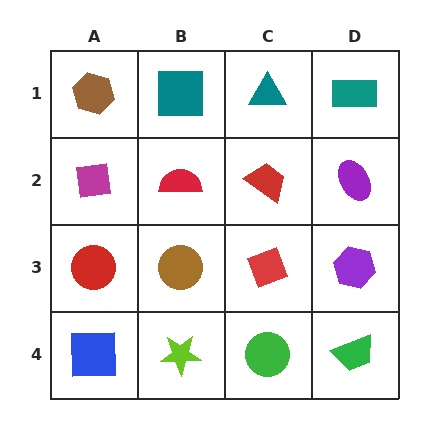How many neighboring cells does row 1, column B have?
3.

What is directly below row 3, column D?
A green trapezoid.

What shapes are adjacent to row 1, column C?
A red trapezoid (row 2, column C), a teal square (row 1, column B), a teal rectangle (row 1, column D).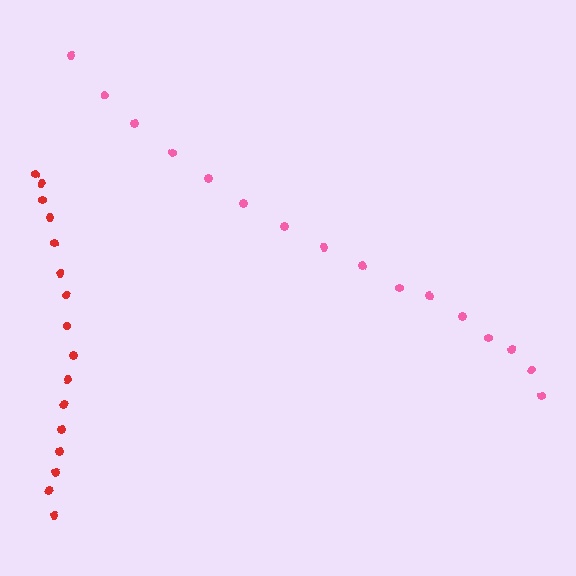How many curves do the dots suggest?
There are 2 distinct paths.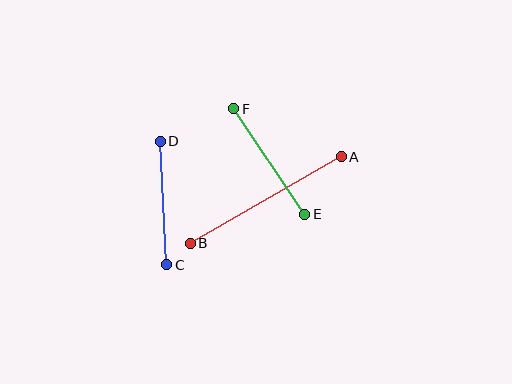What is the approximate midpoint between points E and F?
The midpoint is at approximately (269, 161) pixels.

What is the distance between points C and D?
The distance is approximately 124 pixels.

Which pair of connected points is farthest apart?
Points A and B are farthest apart.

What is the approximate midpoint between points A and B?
The midpoint is at approximately (266, 200) pixels.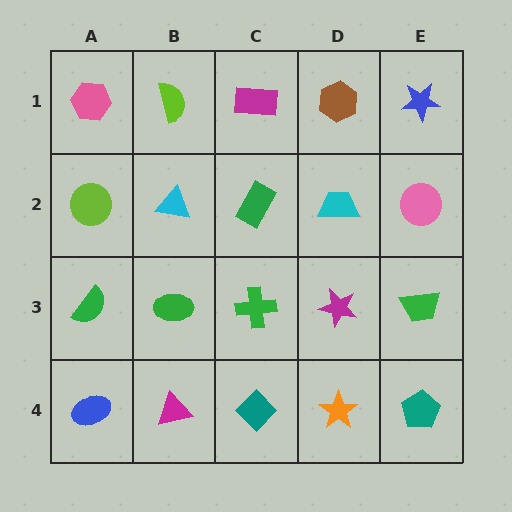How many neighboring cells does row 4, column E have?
2.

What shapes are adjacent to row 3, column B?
A cyan triangle (row 2, column B), a magenta triangle (row 4, column B), a green semicircle (row 3, column A), a green cross (row 3, column C).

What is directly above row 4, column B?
A green ellipse.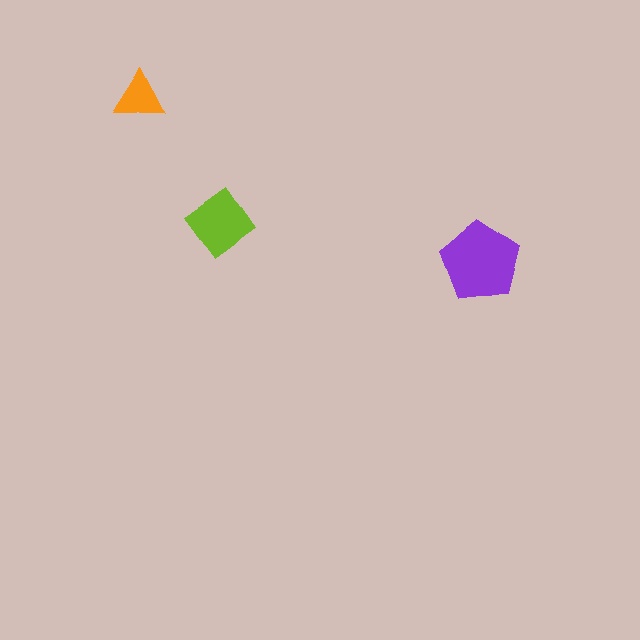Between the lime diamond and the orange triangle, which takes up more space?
The lime diamond.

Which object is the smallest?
The orange triangle.